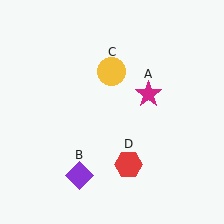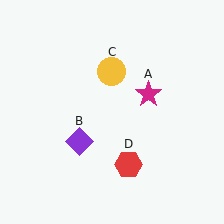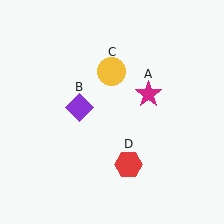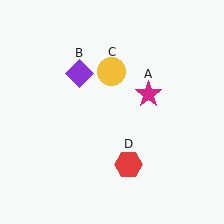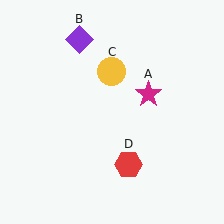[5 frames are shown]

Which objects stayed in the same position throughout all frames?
Magenta star (object A) and yellow circle (object C) and red hexagon (object D) remained stationary.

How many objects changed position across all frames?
1 object changed position: purple diamond (object B).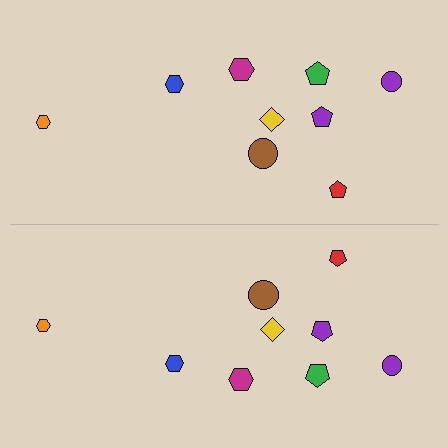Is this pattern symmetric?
Yes, this pattern has bilateral (reflection) symmetry.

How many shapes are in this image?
There are 18 shapes in this image.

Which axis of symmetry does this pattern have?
The pattern has a horizontal axis of symmetry running through the center of the image.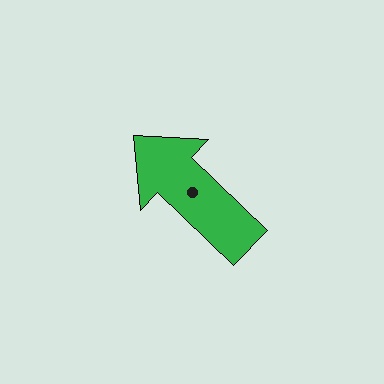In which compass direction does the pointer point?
Northwest.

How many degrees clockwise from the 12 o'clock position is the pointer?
Approximately 314 degrees.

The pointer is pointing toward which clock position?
Roughly 10 o'clock.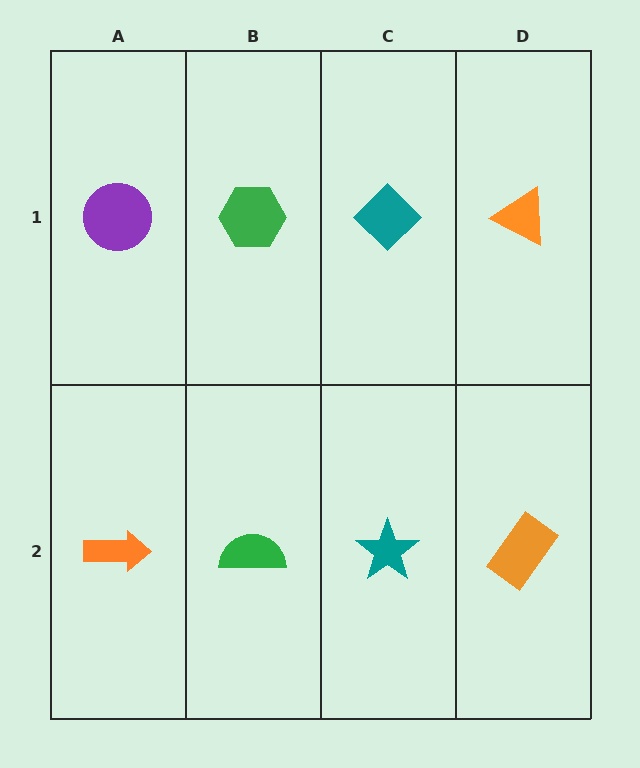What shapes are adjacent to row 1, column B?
A green semicircle (row 2, column B), a purple circle (row 1, column A), a teal diamond (row 1, column C).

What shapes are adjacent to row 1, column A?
An orange arrow (row 2, column A), a green hexagon (row 1, column B).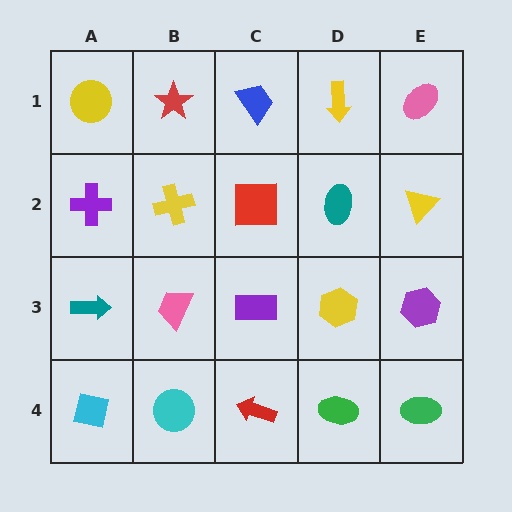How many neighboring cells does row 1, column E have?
2.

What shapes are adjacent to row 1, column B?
A yellow cross (row 2, column B), a yellow circle (row 1, column A), a blue trapezoid (row 1, column C).